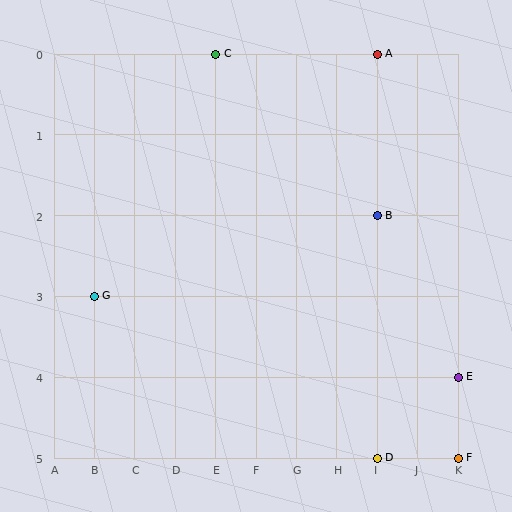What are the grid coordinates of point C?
Point C is at grid coordinates (E, 0).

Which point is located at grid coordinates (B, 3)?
Point G is at (B, 3).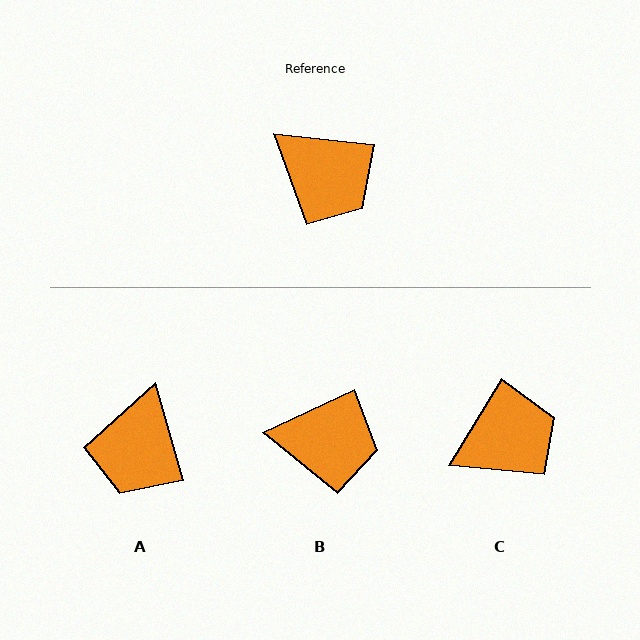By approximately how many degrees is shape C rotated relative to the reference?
Approximately 65 degrees counter-clockwise.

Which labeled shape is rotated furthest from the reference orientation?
A, about 68 degrees away.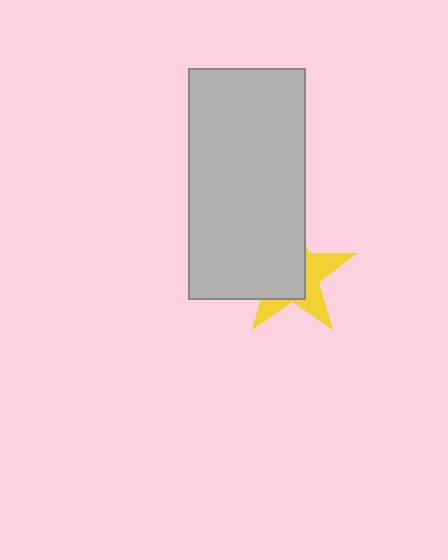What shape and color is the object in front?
The object in front is a light gray rectangle.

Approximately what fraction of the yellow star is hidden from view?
Roughly 58% of the yellow star is hidden behind the light gray rectangle.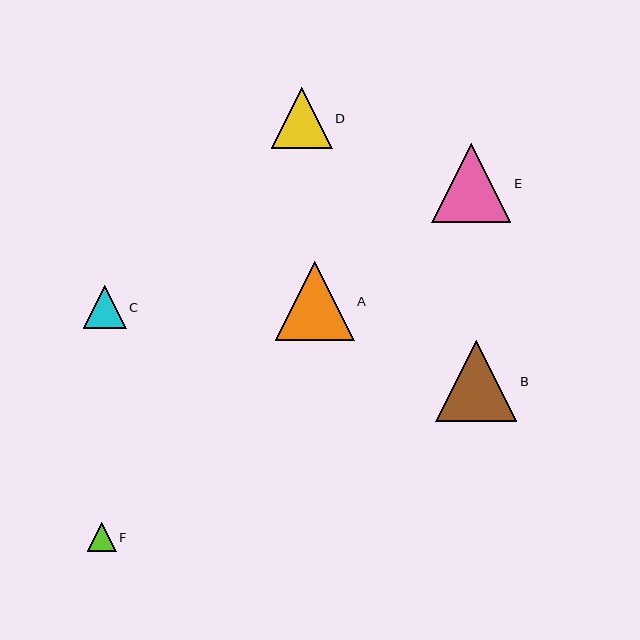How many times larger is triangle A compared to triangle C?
Triangle A is approximately 1.8 times the size of triangle C.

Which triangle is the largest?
Triangle B is the largest with a size of approximately 81 pixels.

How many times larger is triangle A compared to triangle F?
Triangle A is approximately 2.7 times the size of triangle F.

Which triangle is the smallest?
Triangle F is the smallest with a size of approximately 29 pixels.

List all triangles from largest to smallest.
From largest to smallest: B, E, A, D, C, F.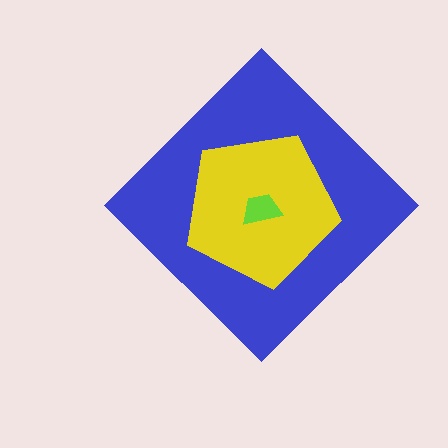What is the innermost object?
The lime trapezoid.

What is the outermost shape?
The blue diamond.